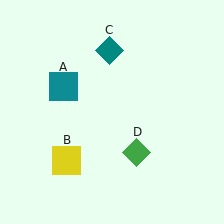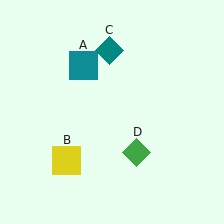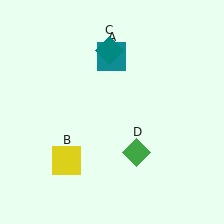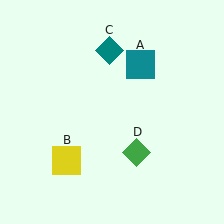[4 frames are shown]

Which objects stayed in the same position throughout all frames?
Yellow square (object B) and teal diamond (object C) and green diamond (object D) remained stationary.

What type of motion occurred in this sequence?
The teal square (object A) rotated clockwise around the center of the scene.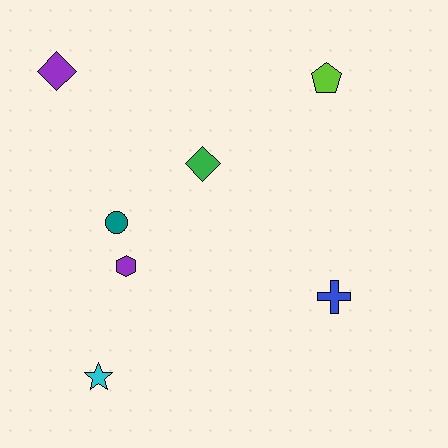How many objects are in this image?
There are 7 objects.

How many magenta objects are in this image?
There are no magenta objects.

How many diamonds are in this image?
There are 2 diamonds.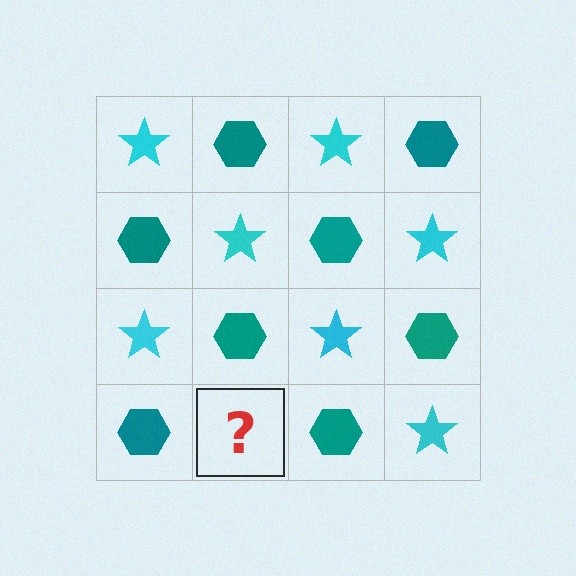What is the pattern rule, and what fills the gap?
The rule is that it alternates cyan star and teal hexagon in a checkerboard pattern. The gap should be filled with a cyan star.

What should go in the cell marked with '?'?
The missing cell should contain a cyan star.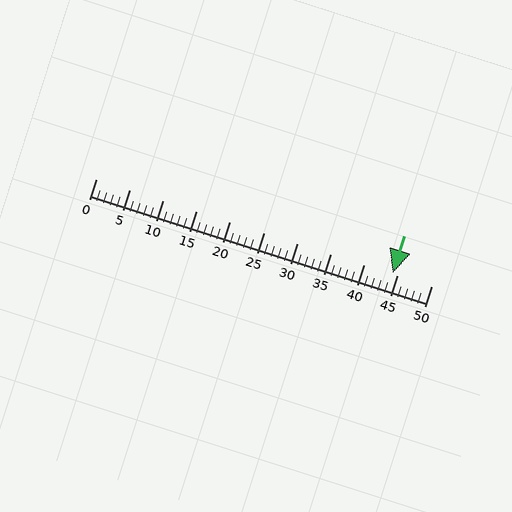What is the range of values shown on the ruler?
The ruler shows values from 0 to 50.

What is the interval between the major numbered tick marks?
The major tick marks are spaced 5 units apart.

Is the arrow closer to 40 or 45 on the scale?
The arrow is closer to 45.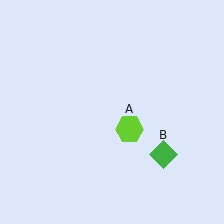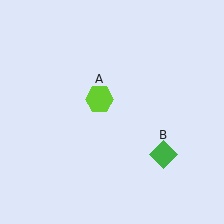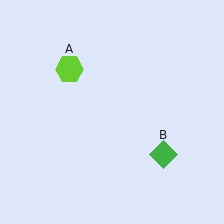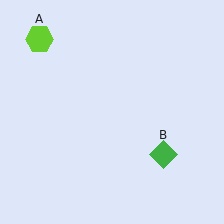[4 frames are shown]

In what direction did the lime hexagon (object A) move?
The lime hexagon (object A) moved up and to the left.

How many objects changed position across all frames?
1 object changed position: lime hexagon (object A).